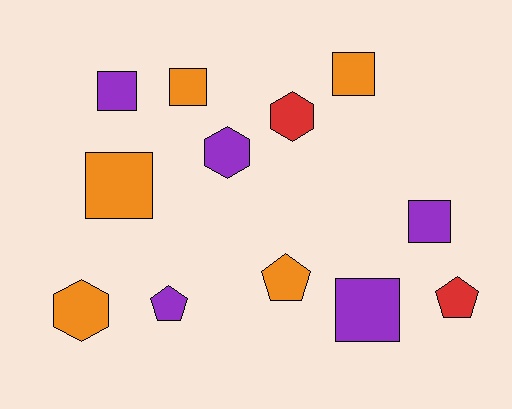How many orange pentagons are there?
There is 1 orange pentagon.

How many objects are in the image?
There are 12 objects.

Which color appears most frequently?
Purple, with 5 objects.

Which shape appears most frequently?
Square, with 6 objects.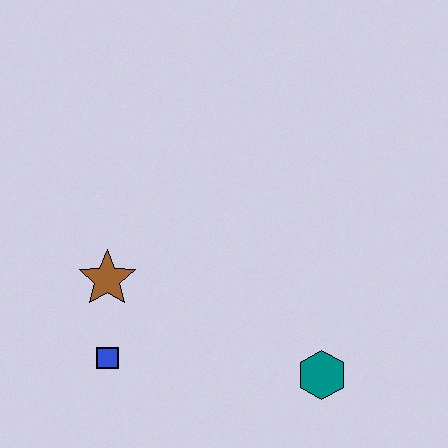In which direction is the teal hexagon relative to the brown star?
The teal hexagon is to the right of the brown star.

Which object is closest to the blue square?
The brown star is closest to the blue square.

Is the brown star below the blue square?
No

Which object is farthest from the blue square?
The teal hexagon is farthest from the blue square.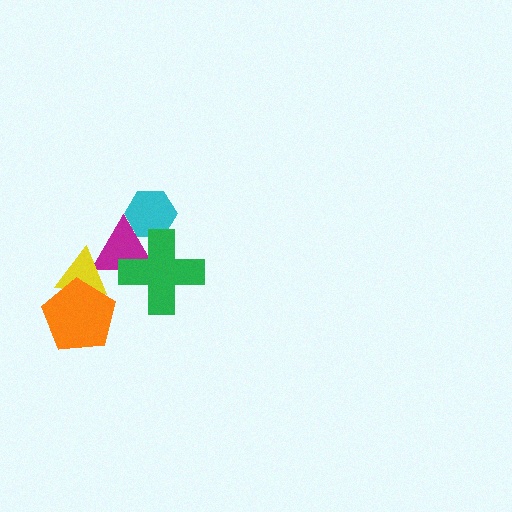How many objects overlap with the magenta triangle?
3 objects overlap with the magenta triangle.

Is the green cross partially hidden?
No, no other shape covers it.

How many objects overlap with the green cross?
2 objects overlap with the green cross.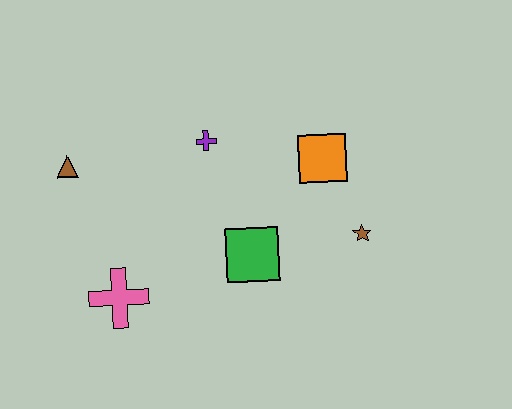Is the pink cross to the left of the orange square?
Yes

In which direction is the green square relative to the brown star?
The green square is to the left of the brown star.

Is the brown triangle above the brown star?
Yes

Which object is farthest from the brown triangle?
The brown star is farthest from the brown triangle.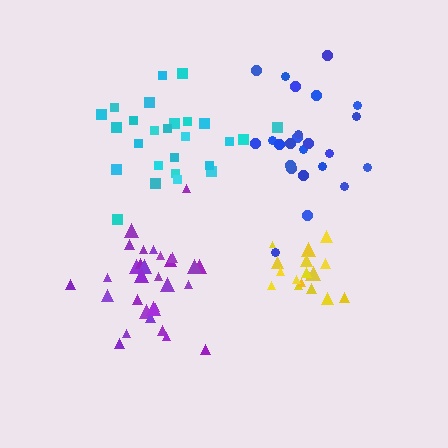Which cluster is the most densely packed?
Yellow.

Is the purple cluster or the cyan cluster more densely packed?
Purple.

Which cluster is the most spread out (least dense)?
Cyan.